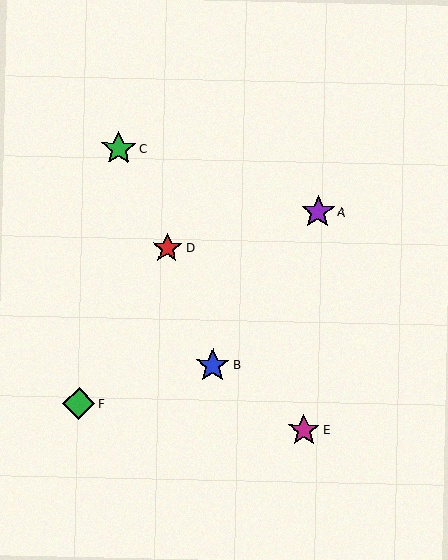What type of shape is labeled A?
Shape A is a purple star.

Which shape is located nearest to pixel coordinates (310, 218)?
The purple star (labeled A) at (318, 212) is nearest to that location.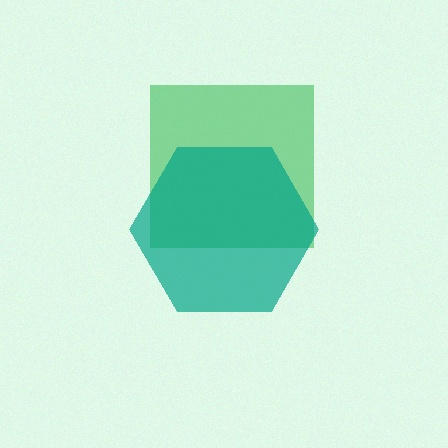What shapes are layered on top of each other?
The layered shapes are: a green square, a teal hexagon.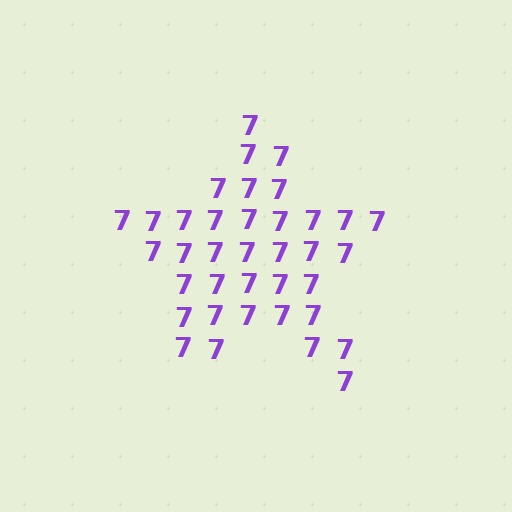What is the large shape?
The large shape is a star.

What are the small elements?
The small elements are digit 7's.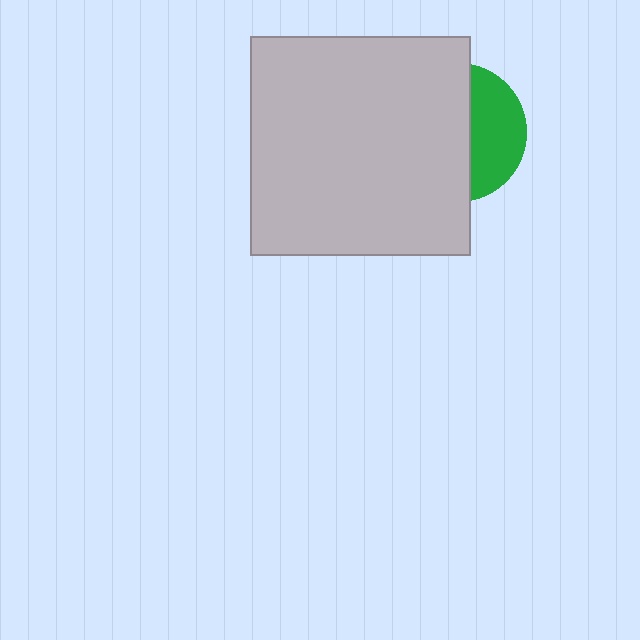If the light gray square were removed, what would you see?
You would see the complete green circle.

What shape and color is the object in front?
The object in front is a light gray square.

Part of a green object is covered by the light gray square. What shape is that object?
It is a circle.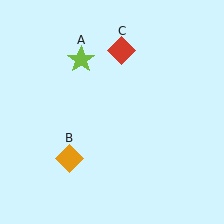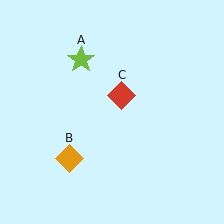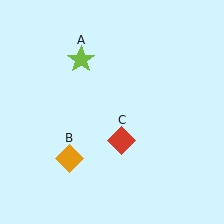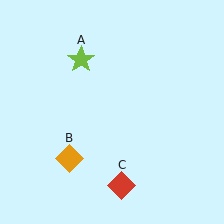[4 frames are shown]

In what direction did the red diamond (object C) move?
The red diamond (object C) moved down.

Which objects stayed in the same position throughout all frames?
Lime star (object A) and orange diamond (object B) remained stationary.